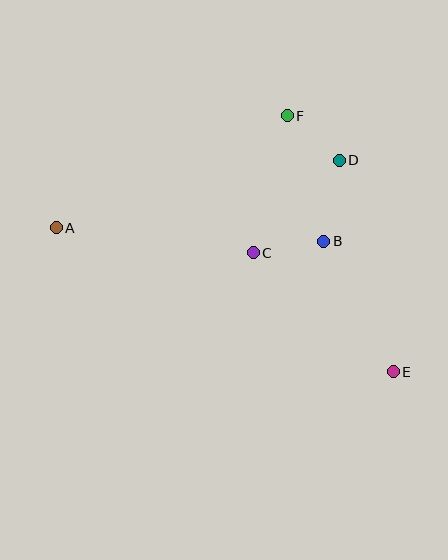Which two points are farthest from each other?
Points A and E are farthest from each other.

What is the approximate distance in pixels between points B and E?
The distance between B and E is approximately 148 pixels.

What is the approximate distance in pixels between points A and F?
The distance between A and F is approximately 257 pixels.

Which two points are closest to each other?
Points D and F are closest to each other.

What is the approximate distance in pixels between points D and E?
The distance between D and E is approximately 219 pixels.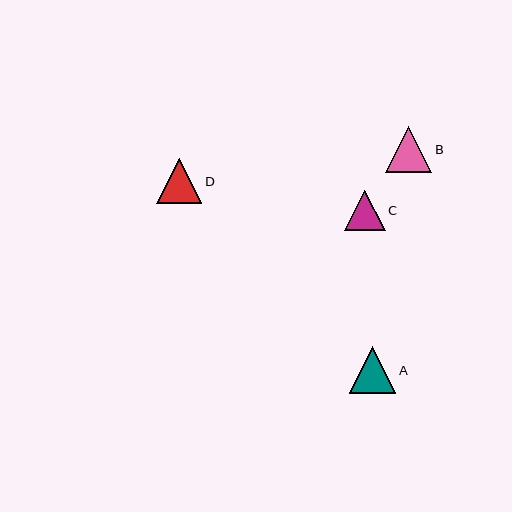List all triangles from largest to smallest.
From largest to smallest: A, B, D, C.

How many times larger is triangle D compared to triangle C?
Triangle D is approximately 1.1 times the size of triangle C.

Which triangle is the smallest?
Triangle C is the smallest with a size of approximately 41 pixels.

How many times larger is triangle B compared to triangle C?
Triangle B is approximately 1.1 times the size of triangle C.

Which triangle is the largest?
Triangle A is the largest with a size of approximately 47 pixels.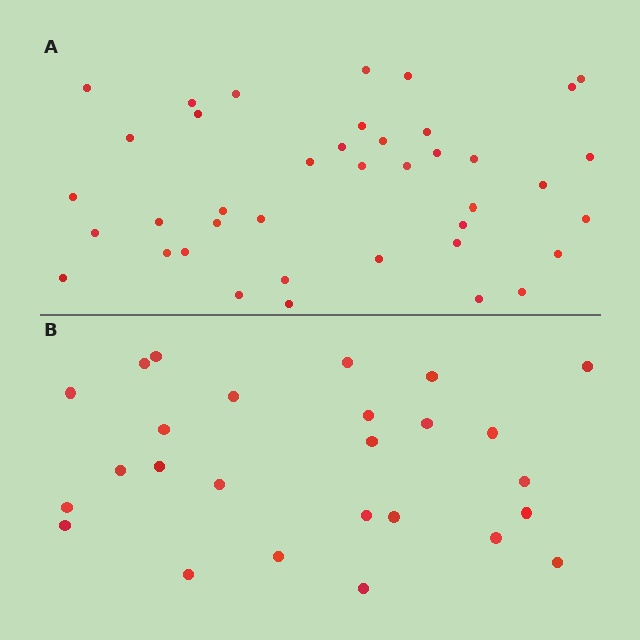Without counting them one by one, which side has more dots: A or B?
Region A (the top region) has more dots.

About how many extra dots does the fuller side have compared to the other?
Region A has approximately 15 more dots than region B.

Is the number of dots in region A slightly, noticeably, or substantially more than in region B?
Region A has substantially more. The ratio is roughly 1.5 to 1.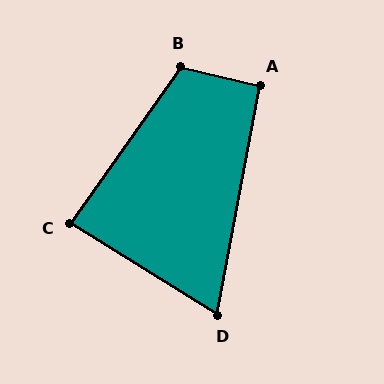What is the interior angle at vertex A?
Approximately 93 degrees (approximately right).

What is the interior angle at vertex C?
Approximately 87 degrees (approximately right).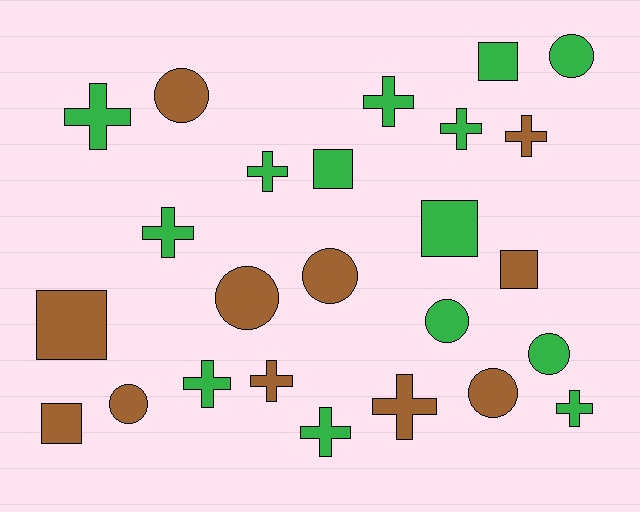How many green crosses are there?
There are 8 green crosses.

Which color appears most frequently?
Green, with 14 objects.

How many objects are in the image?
There are 25 objects.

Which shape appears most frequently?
Cross, with 11 objects.